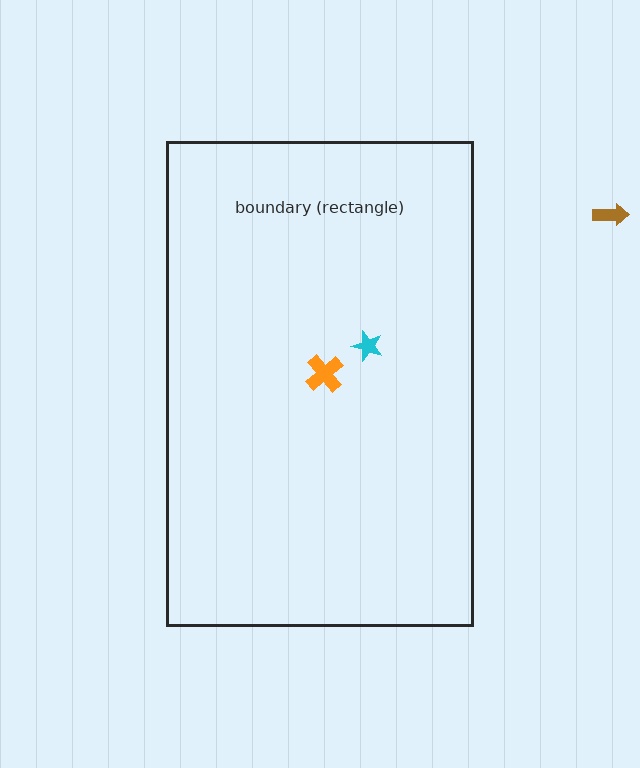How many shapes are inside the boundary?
2 inside, 1 outside.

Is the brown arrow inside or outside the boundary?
Outside.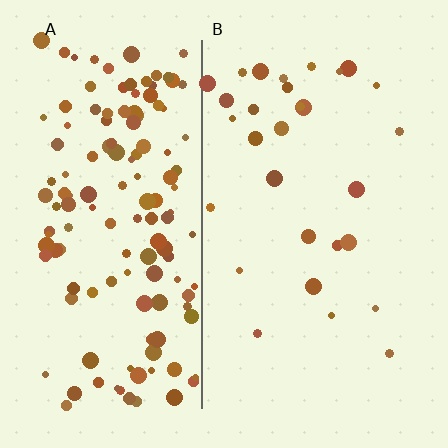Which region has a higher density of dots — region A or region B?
A (the left).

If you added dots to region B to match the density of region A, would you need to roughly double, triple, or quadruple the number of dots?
Approximately quadruple.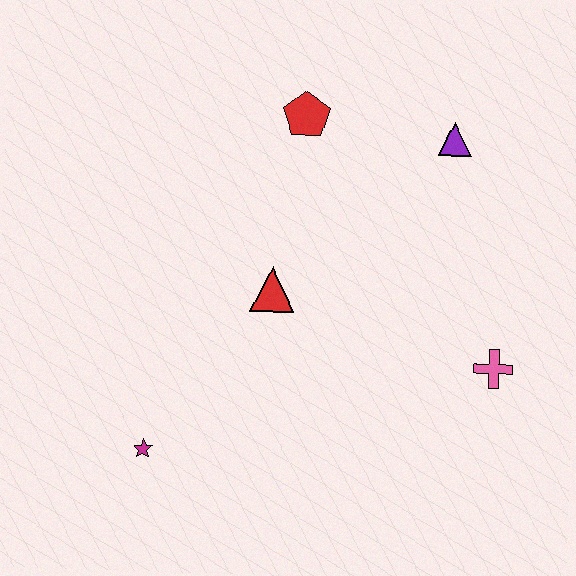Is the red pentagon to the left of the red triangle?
No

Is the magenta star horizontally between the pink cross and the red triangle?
No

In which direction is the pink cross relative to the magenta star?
The pink cross is to the right of the magenta star.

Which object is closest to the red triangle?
The red pentagon is closest to the red triangle.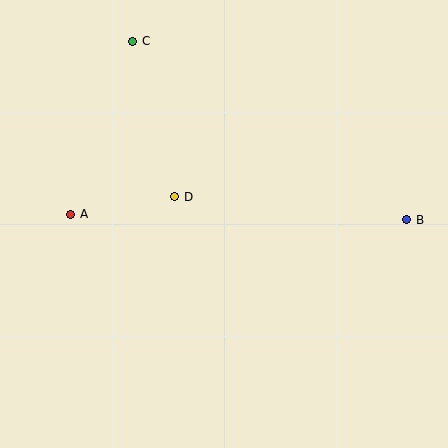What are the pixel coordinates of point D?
Point D is at (175, 197).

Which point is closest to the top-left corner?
Point C is closest to the top-left corner.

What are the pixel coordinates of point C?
Point C is at (133, 41).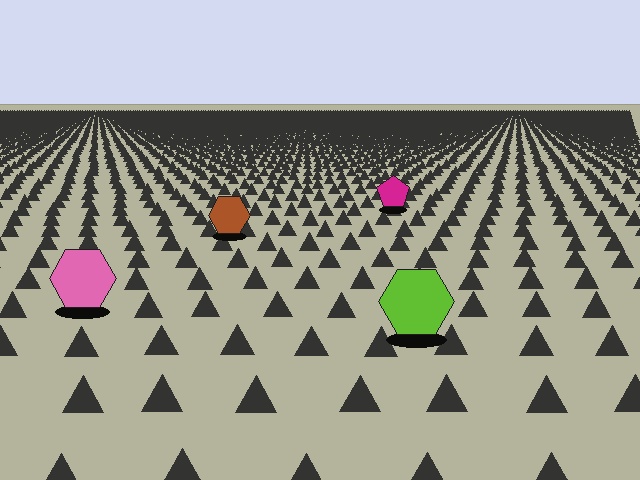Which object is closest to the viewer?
The lime hexagon is closest. The texture marks near it are larger and more spread out.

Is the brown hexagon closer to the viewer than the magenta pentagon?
Yes. The brown hexagon is closer — you can tell from the texture gradient: the ground texture is coarser near it.